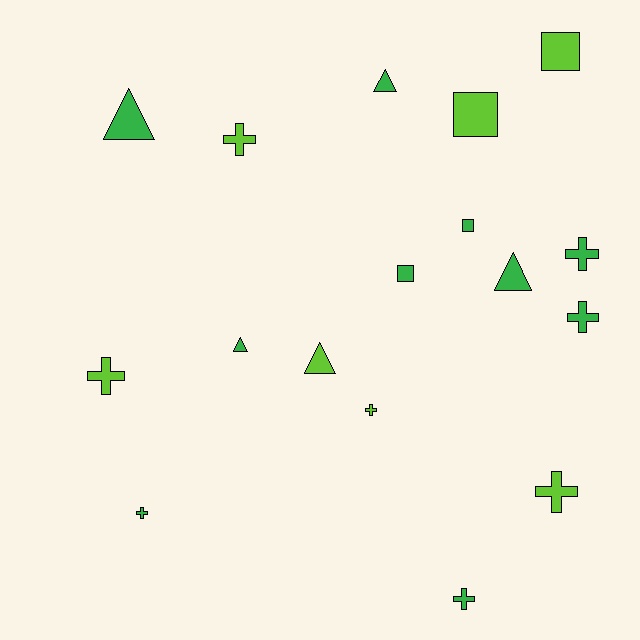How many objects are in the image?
There are 17 objects.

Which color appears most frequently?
Green, with 10 objects.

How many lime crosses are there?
There are 4 lime crosses.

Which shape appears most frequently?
Cross, with 8 objects.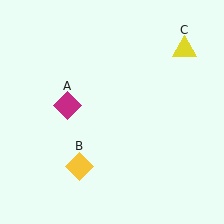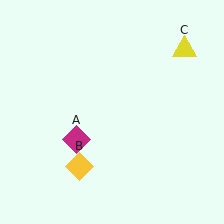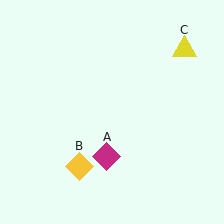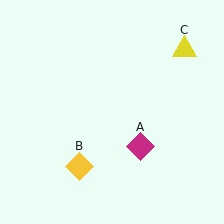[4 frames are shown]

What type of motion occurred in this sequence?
The magenta diamond (object A) rotated counterclockwise around the center of the scene.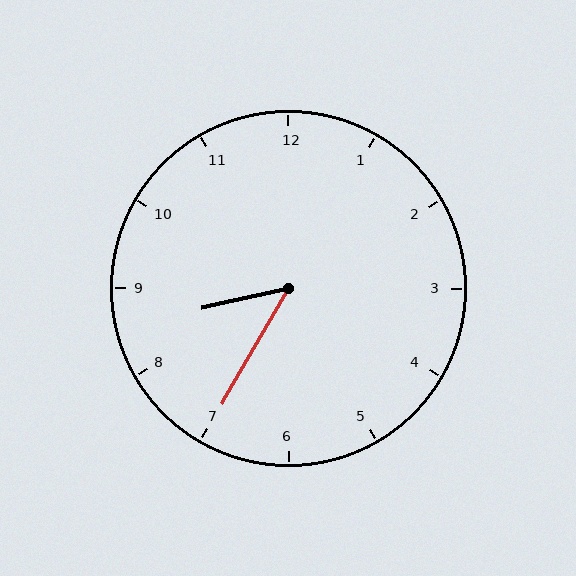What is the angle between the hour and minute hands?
Approximately 48 degrees.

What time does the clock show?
8:35.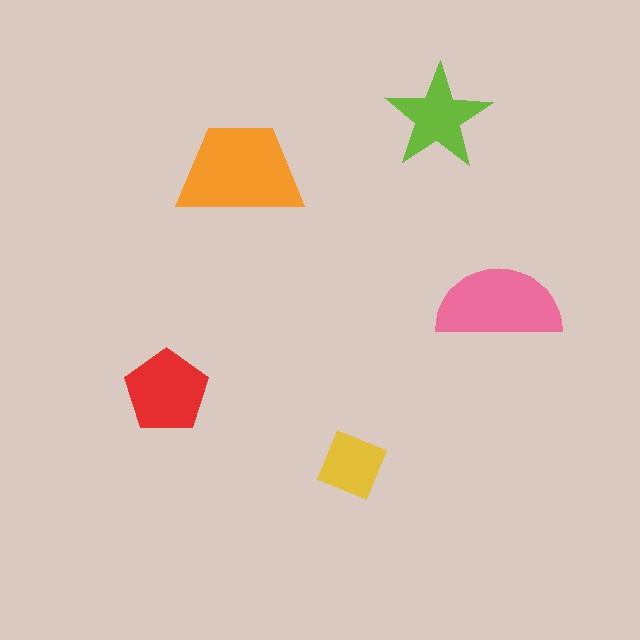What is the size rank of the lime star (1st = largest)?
4th.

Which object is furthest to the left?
The red pentagon is leftmost.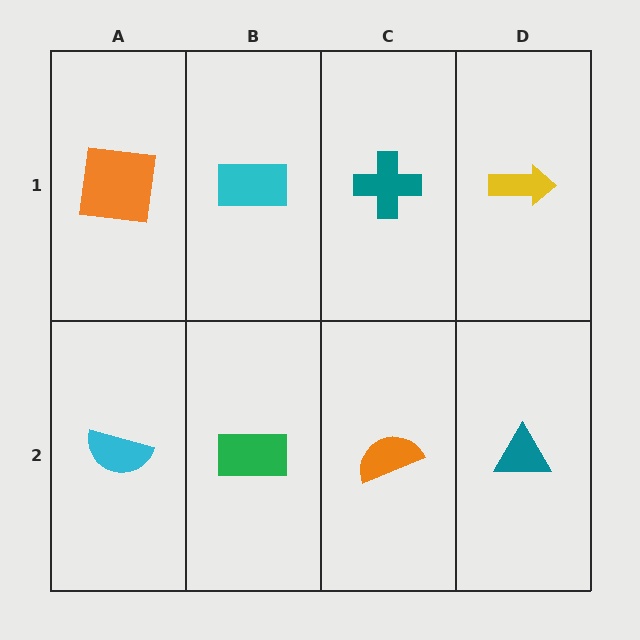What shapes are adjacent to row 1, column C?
An orange semicircle (row 2, column C), a cyan rectangle (row 1, column B), a yellow arrow (row 1, column D).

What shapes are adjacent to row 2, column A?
An orange square (row 1, column A), a green rectangle (row 2, column B).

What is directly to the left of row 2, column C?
A green rectangle.